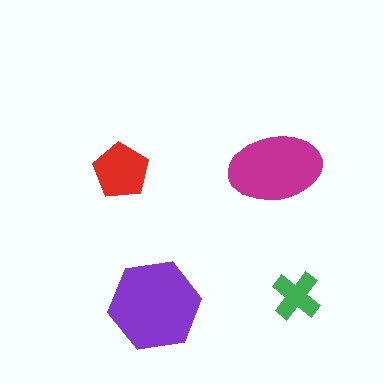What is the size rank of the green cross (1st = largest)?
4th.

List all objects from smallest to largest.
The green cross, the red pentagon, the magenta ellipse, the purple hexagon.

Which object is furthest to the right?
The green cross is rightmost.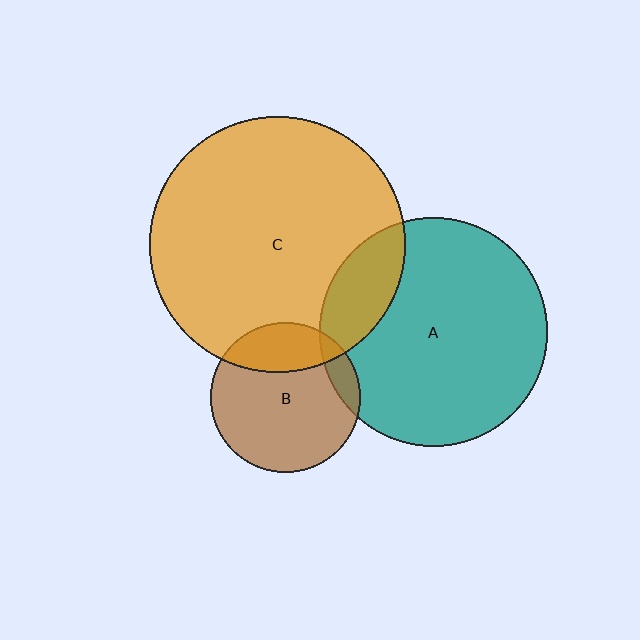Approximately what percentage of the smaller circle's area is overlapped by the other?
Approximately 10%.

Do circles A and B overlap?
Yes.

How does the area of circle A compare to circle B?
Approximately 2.3 times.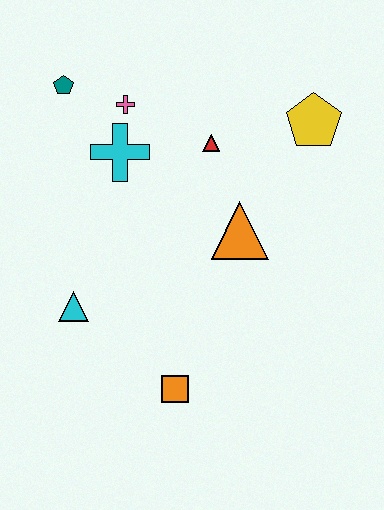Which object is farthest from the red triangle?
The orange square is farthest from the red triangle.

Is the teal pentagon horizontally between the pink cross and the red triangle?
No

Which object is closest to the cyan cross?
The pink cross is closest to the cyan cross.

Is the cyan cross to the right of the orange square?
No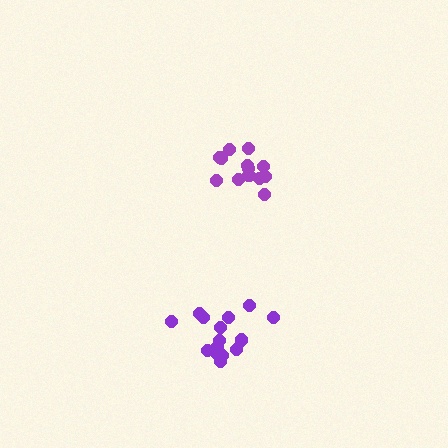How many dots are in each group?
Group 1: 13 dots, Group 2: 15 dots (28 total).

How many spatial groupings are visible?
There are 2 spatial groupings.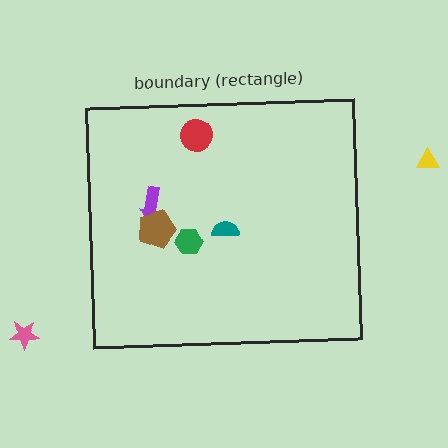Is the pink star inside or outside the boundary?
Outside.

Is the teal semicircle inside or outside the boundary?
Inside.